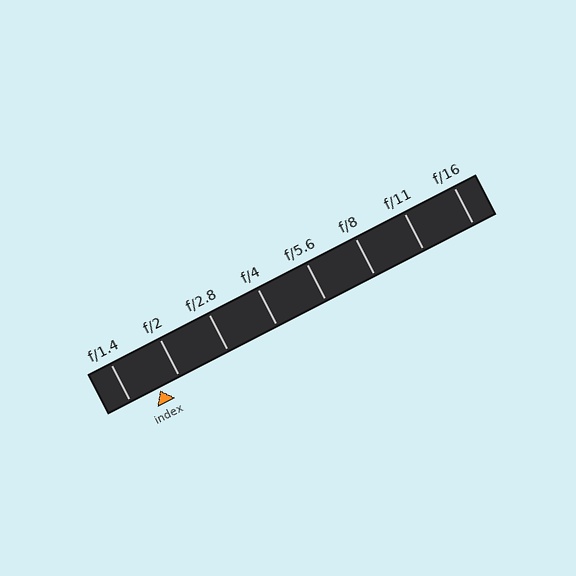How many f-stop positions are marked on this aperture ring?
There are 8 f-stop positions marked.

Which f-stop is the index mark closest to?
The index mark is closest to f/2.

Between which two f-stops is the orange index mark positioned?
The index mark is between f/1.4 and f/2.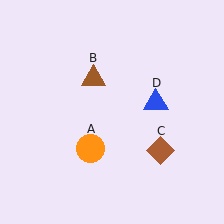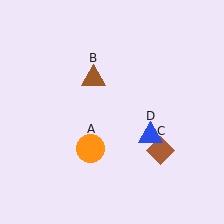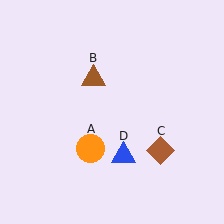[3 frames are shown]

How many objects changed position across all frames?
1 object changed position: blue triangle (object D).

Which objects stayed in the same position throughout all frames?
Orange circle (object A) and brown triangle (object B) and brown diamond (object C) remained stationary.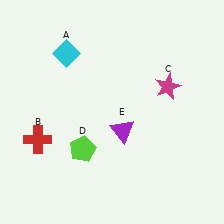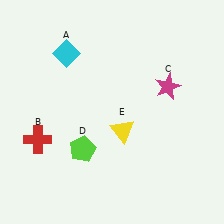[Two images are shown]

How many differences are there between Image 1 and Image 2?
There is 1 difference between the two images.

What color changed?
The triangle (E) changed from purple in Image 1 to yellow in Image 2.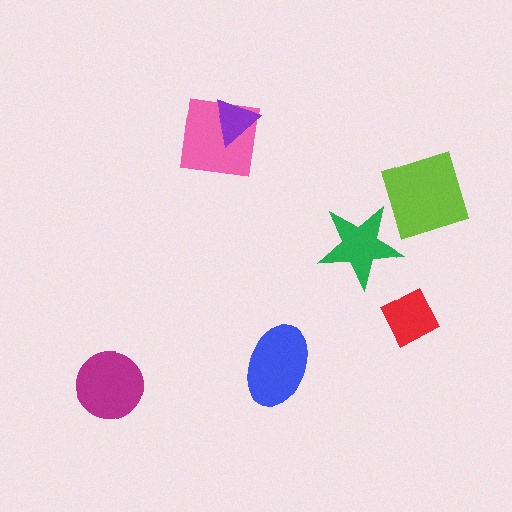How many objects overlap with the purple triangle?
1 object overlaps with the purple triangle.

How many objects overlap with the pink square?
1 object overlaps with the pink square.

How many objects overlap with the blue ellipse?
0 objects overlap with the blue ellipse.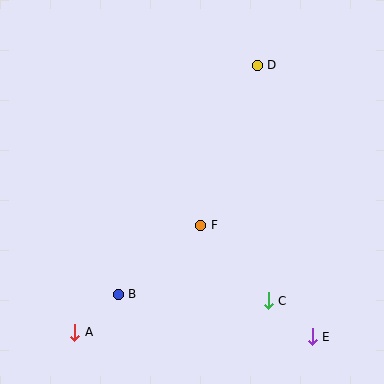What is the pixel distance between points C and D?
The distance between C and D is 236 pixels.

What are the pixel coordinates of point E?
Point E is at (312, 337).